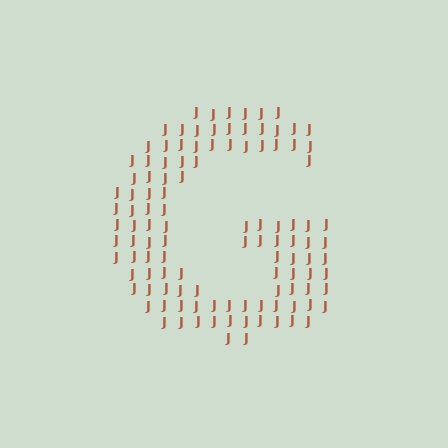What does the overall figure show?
The overall figure shows the letter G.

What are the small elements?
The small elements are letter J's.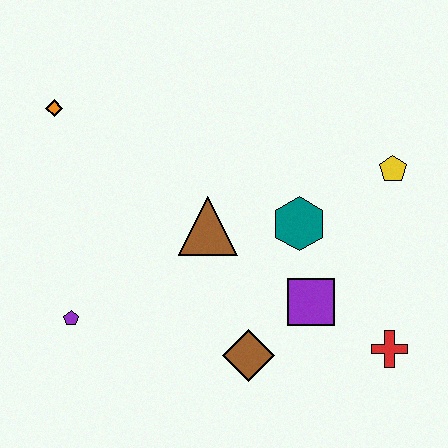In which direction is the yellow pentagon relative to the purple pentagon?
The yellow pentagon is to the right of the purple pentagon.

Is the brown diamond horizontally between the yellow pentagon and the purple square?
No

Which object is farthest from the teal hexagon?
The orange diamond is farthest from the teal hexagon.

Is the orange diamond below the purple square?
No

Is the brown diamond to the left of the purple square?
Yes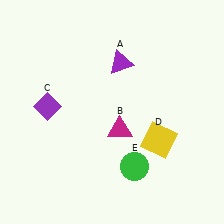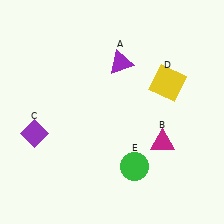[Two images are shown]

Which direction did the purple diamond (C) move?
The purple diamond (C) moved down.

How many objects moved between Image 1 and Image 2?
3 objects moved between the two images.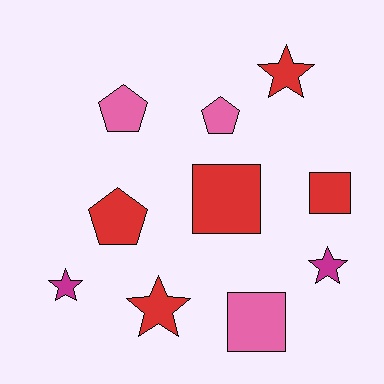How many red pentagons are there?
There is 1 red pentagon.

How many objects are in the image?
There are 10 objects.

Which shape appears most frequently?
Star, with 4 objects.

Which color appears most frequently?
Red, with 5 objects.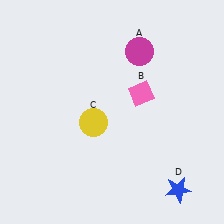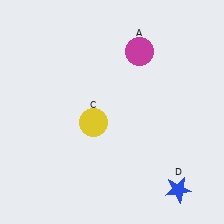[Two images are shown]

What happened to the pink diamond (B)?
The pink diamond (B) was removed in Image 2. It was in the top-right area of Image 1.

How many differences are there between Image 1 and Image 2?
There is 1 difference between the two images.